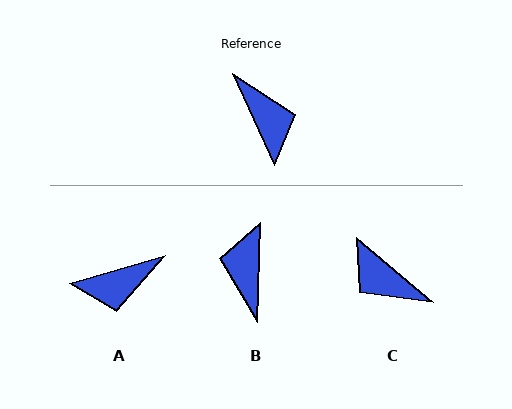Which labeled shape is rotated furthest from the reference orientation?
C, about 155 degrees away.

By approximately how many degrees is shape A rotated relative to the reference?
Approximately 98 degrees clockwise.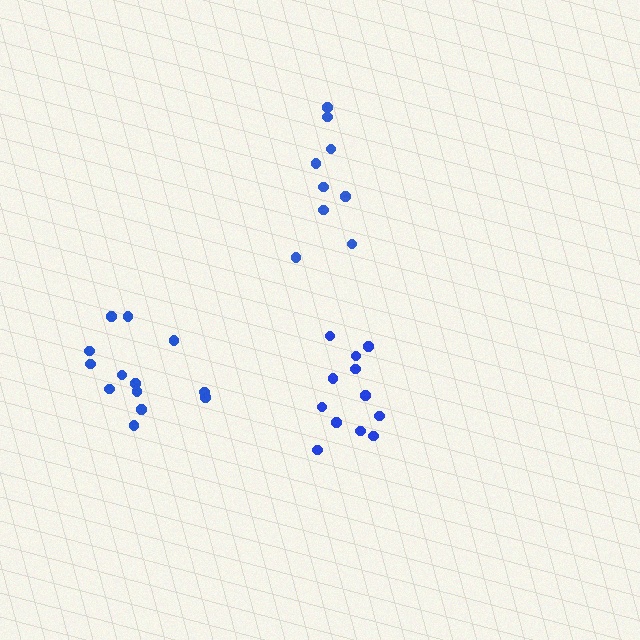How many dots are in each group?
Group 1: 12 dots, Group 2: 9 dots, Group 3: 13 dots (34 total).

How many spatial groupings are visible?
There are 3 spatial groupings.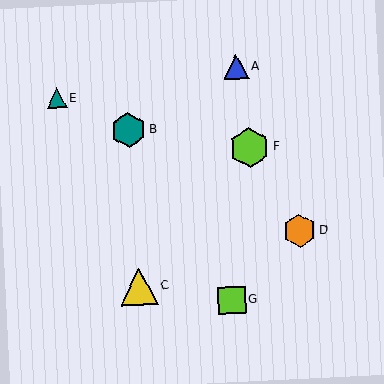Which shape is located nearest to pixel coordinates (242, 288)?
The lime square (labeled G) at (232, 300) is nearest to that location.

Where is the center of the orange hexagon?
The center of the orange hexagon is at (299, 231).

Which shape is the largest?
The lime hexagon (labeled F) is the largest.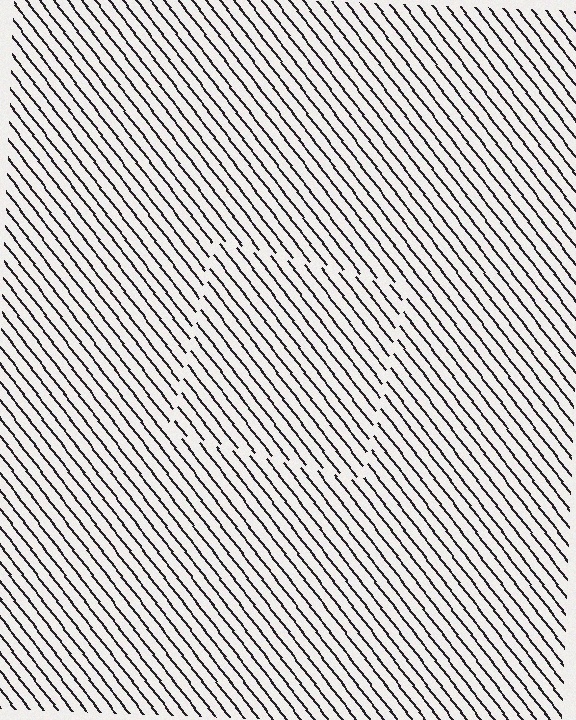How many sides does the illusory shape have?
4 sides — the line-ends trace a square.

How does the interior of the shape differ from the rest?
The interior of the shape contains the same grating, shifted by half a period — the contour is defined by the phase discontinuity where line-ends from the inner and outer gratings abut.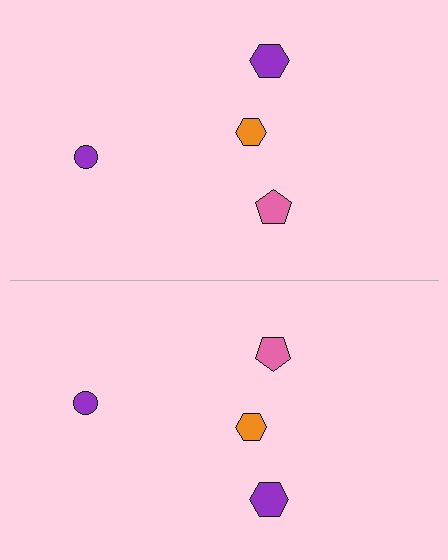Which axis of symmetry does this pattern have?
The pattern has a horizontal axis of symmetry running through the center of the image.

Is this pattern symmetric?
Yes, this pattern has bilateral (reflection) symmetry.